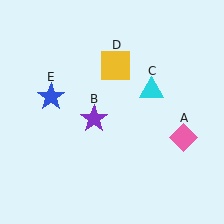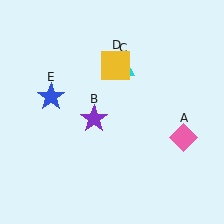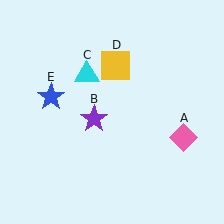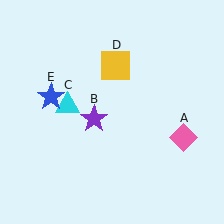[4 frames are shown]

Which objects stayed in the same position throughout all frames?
Pink diamond (object A) and purple star (object B) and yellow square (object D) and blue star (object E) remained stationary.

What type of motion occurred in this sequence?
The cyan triangle (object C) rotated counterclockwise around the center of the scene.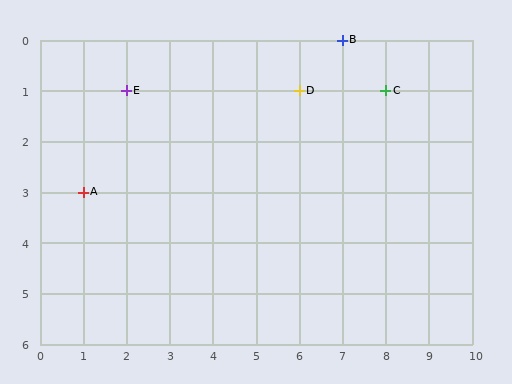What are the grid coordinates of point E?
Point E is at grid coordinates (2, 1).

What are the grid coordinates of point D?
Point D is at grid coordinates (6, 1).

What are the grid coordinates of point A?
Point A is at grid coordinates (1, 3).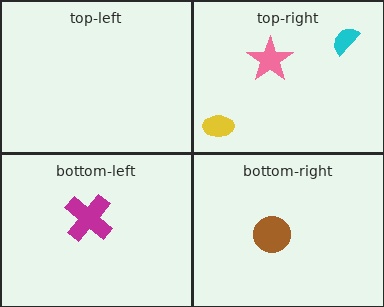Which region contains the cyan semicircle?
The top-right region.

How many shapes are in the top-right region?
3.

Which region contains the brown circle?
The bottom-right region.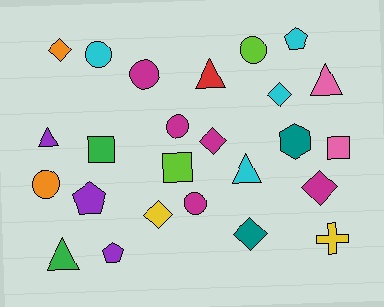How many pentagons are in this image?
There are 3 pentagons.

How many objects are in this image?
There are 25 objects.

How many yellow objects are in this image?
There are 2 yellow objects.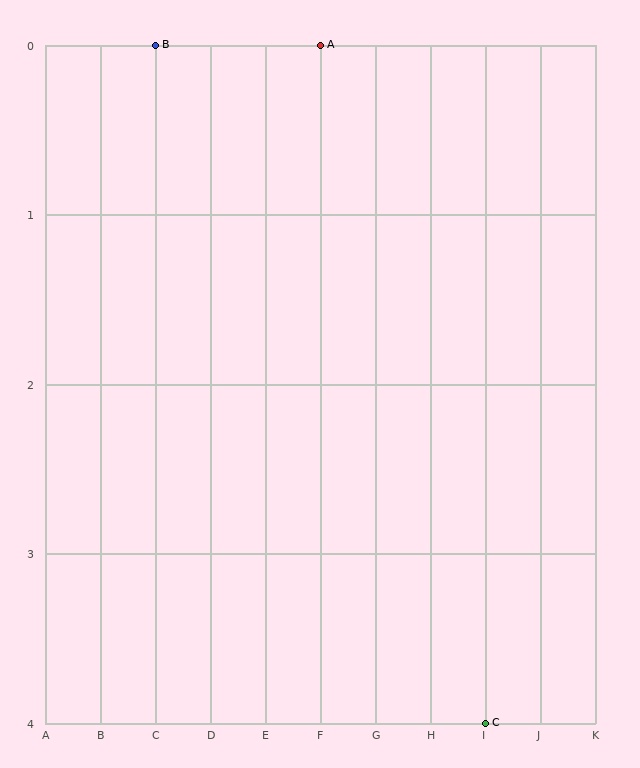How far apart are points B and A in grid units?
Points B and A are 3 columns apart.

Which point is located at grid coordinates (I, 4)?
Point C is at (I, 4).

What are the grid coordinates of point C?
Point C is at grid coordinates (I, 4).